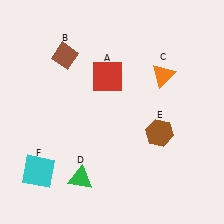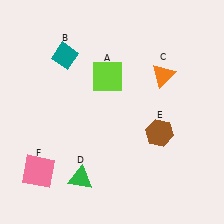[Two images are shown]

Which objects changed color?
A changed from red to lime. B changed from brown to teal. F changed from cyan to pink.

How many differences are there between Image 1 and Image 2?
There are 3 differences between the two images.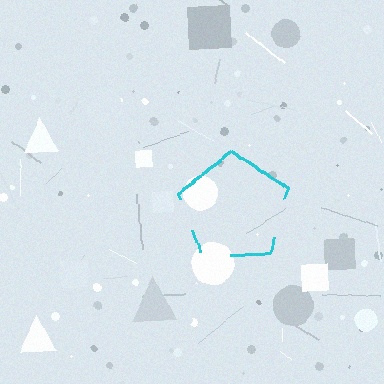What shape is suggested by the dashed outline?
The dashed outline suggests a pentagon.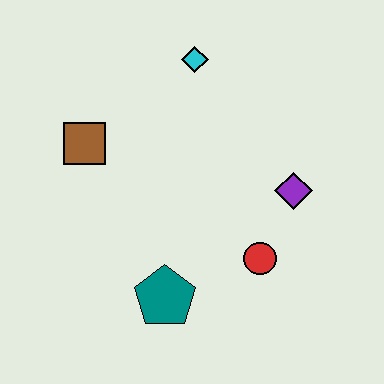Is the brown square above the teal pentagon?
Yes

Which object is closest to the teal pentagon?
The red circle is closest to the teal pentagon.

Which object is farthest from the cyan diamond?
The teal pentagon is farthest from the cyan diamond.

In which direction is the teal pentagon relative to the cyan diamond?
The teal pentagon is below the cyan diamond.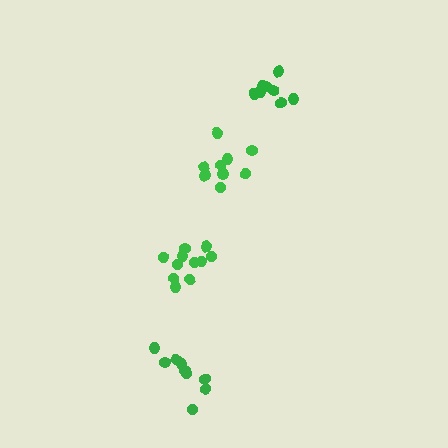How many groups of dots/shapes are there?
There are 4 groups.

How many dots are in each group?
Group 1: 11 dots, Group 2: 9 dots, Group 3: 8 dots, Group 4: 9 dots (37 total).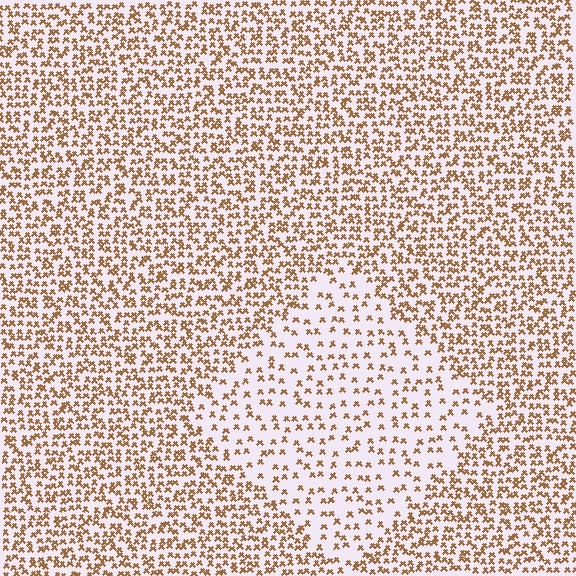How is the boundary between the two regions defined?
The boundary is defined by a change in element density (approximately 2.2x ratio). All elements are the same color, size, and shape.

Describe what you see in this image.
The image contains small brown elements arranged at two different densities. A diamond-shaped region is visible where the elements are less densely packed than the surrounding area.